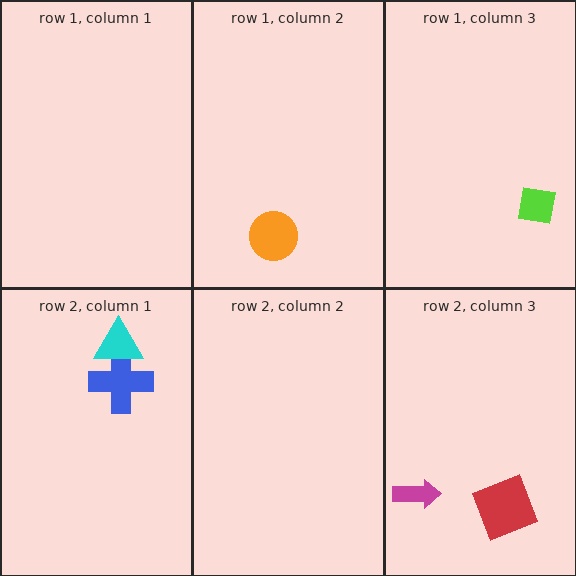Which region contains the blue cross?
The row 2, column 1 region.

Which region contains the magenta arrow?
The row 2, column 3 region.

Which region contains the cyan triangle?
The row 2, column 1 region.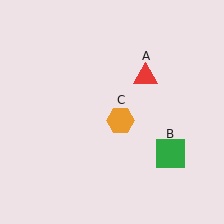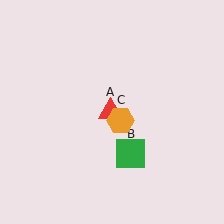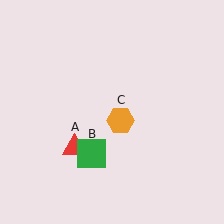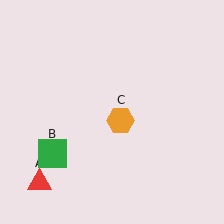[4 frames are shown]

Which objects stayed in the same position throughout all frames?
Orange hexagon (object C) remained stationary.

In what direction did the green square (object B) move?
The green square (object B) moved left.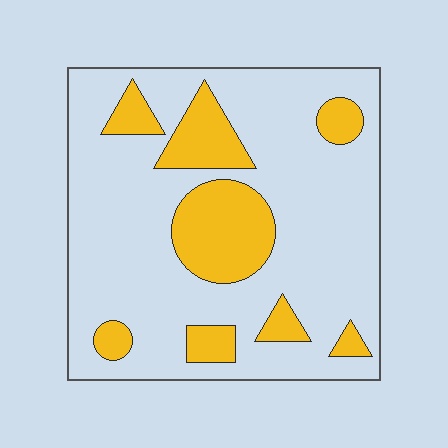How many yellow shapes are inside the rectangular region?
8.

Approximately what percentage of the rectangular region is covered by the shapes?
Approximately 25%.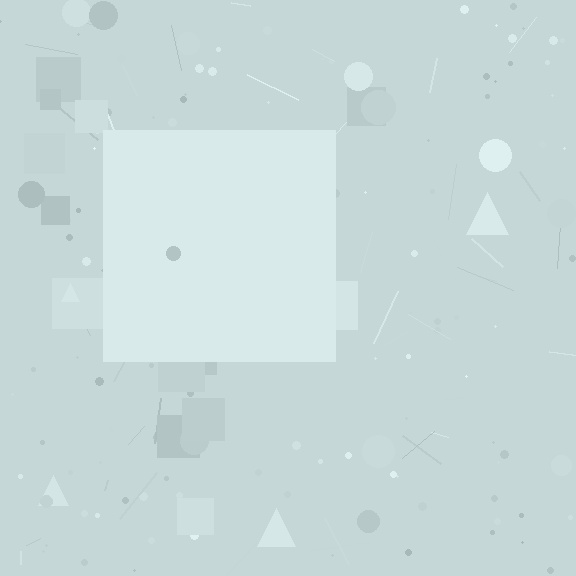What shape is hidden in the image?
A square is hidden in the image.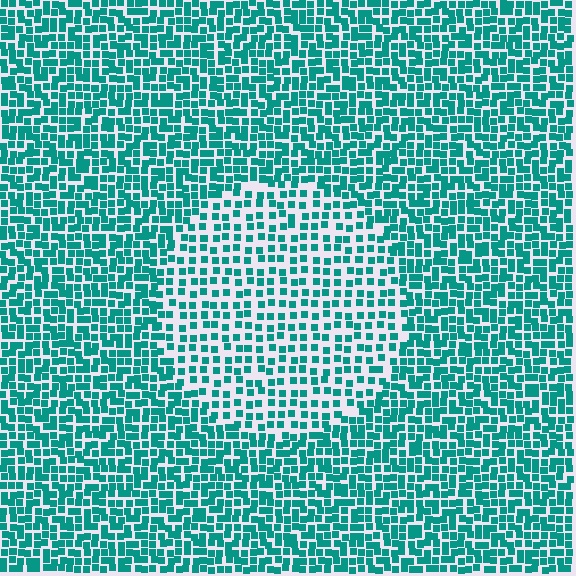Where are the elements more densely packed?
The elements are more densely packed outside the circle boundary.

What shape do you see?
I see a circle.